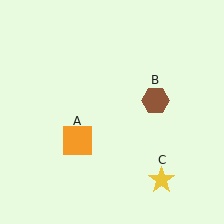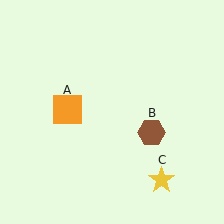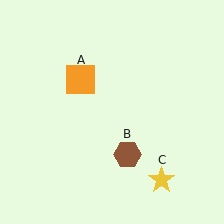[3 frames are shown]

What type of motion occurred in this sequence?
The orange square (object A), brown hexagon (object B) rotated clockwise around the center of the scene.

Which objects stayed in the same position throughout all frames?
Yellow star (object C) remained stationary.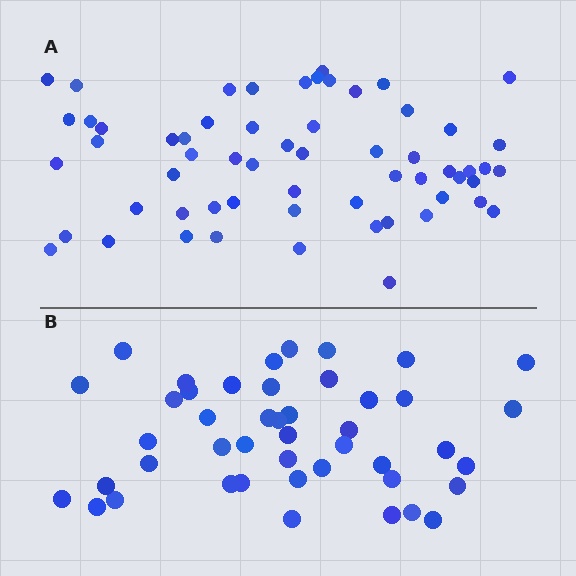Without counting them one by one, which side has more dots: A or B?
Region A (the top region) has more dots.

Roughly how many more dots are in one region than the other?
Region A has approximately 15 more dots than region B.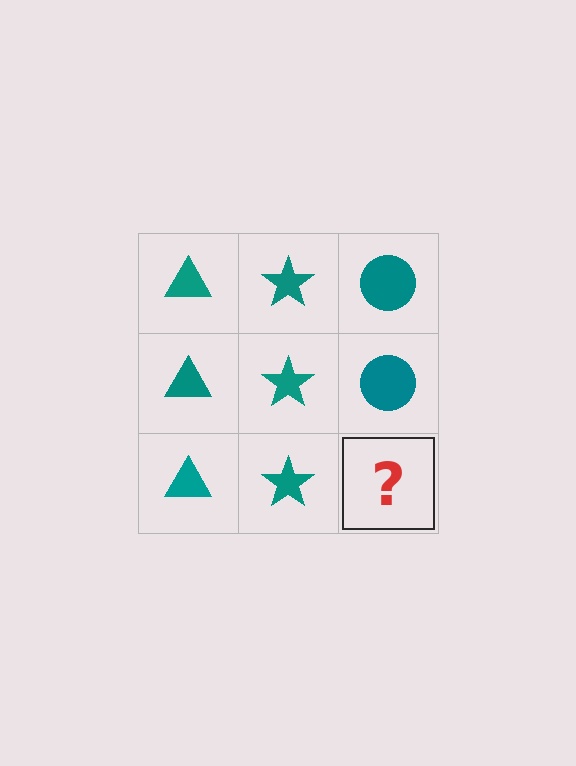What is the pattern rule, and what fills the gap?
The rule is that each column has a consistent shape. The gap should be filled with a teal circle.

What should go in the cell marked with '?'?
The missing cell should contain a teal circle.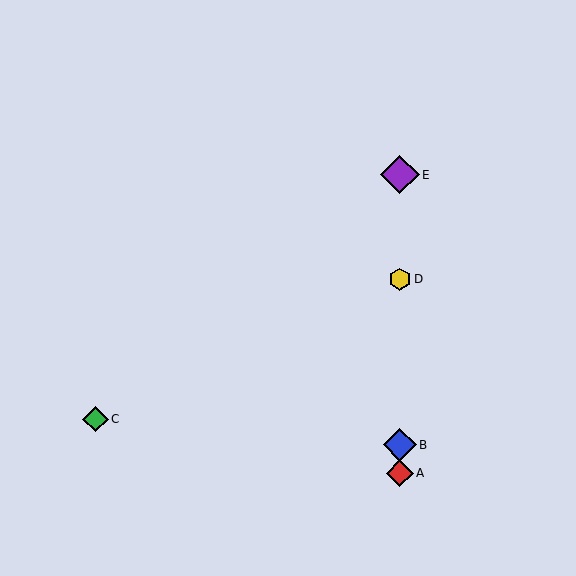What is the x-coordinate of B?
Object B is at x≈400.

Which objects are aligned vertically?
Objects A, B, D, E are aligned vertically.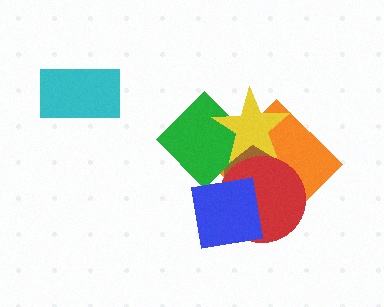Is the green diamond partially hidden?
Yes, it is partially covered by another shape.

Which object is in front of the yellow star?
The red circle is in front of the yellow star.